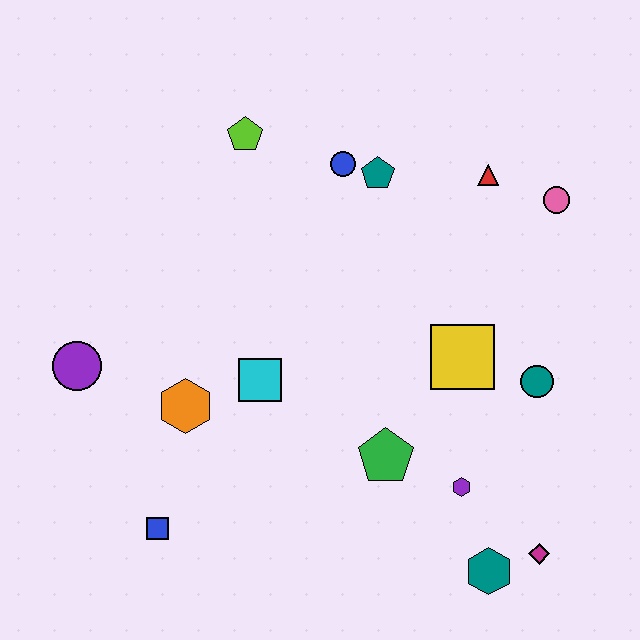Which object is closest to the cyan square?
The orange hexagon is closest to the cyan square.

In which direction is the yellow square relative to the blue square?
The yellow square is to the right of the blue square.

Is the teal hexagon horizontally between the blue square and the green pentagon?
No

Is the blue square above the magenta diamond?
Yes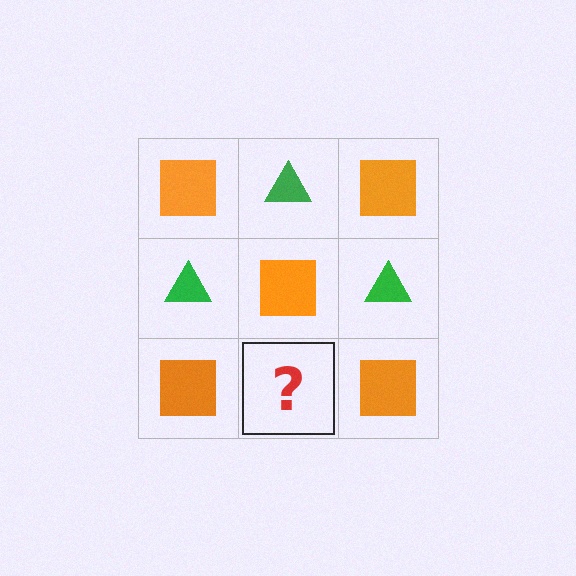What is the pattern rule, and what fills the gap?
The rule is that it alternates orange square and green triangle in a checkerboard pattern. The gap should be filled with a green triangle.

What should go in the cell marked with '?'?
The missing cell should contain a green triangle.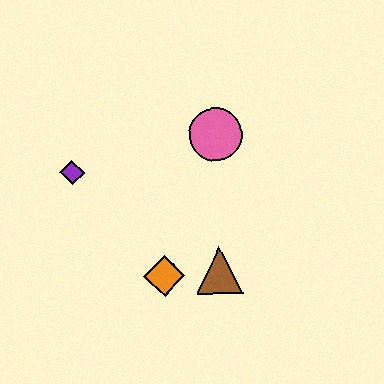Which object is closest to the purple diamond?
The orange diamond is closest to the purple diamond.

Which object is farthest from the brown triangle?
The purple diamond is farthest from the brown triangle.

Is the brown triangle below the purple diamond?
Yes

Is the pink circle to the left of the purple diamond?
No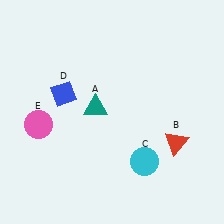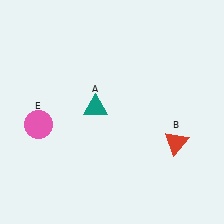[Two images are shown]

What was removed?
The cyan circle (C), the blue diamond (D) were removed in Image 2.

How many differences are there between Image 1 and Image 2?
There are 2 differences between the two images.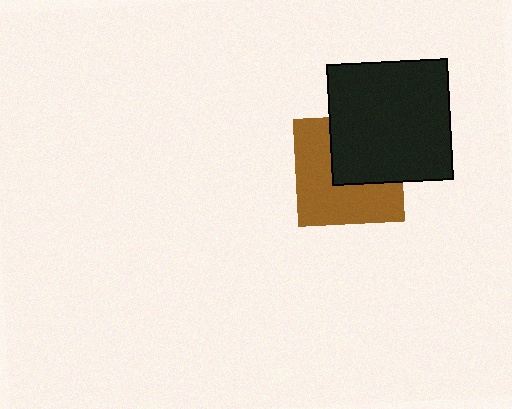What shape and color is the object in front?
The object in front is a black square.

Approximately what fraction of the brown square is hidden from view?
Roughly 42% of the brown square is hidden behind the black square.